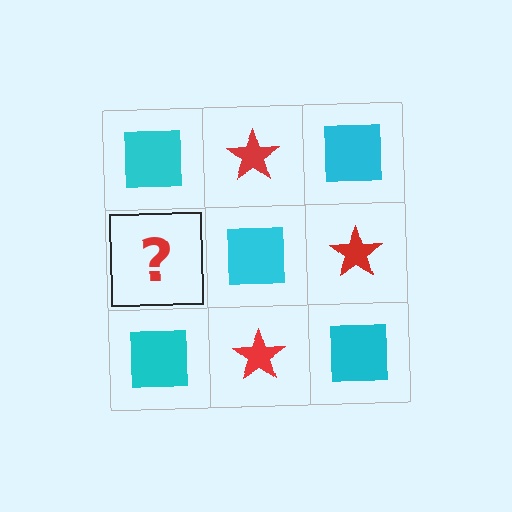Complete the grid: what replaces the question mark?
The question mark should be replaced with a red star.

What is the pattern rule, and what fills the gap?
The rule is that it alternates cyan square and red star in a checkerboard pattern. The gap should be filled with a red star.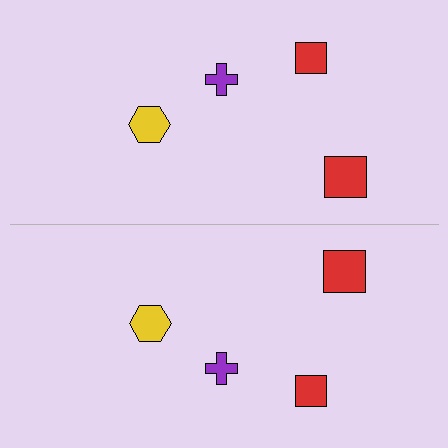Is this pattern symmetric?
Yes, this pattern has bilateral (reflection) symmetry.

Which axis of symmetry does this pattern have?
The pattern has a horizontal axis of symmetry running through the center of the image.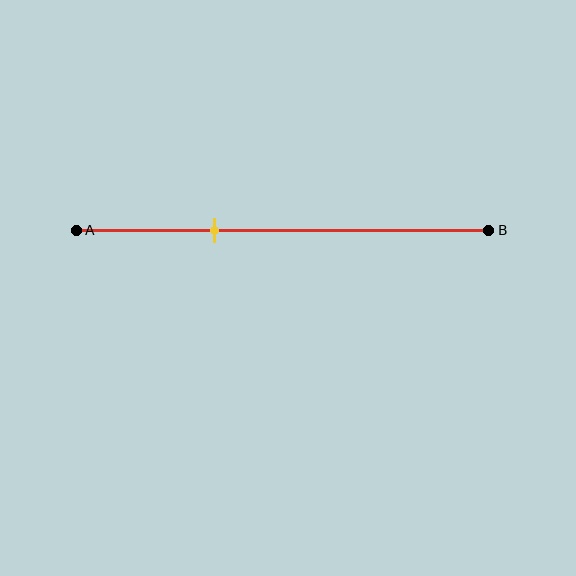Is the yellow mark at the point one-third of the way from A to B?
Yes, the mark is approximately at the one-third point.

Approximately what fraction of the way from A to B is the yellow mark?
The yellow mark is approximately 35% of the way from A to B.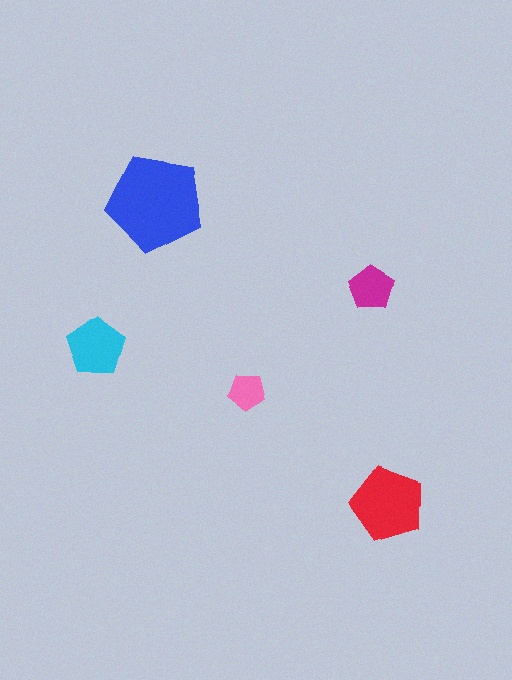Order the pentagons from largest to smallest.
the blue one, the red one, the cyan one, the magenta one, the pink one.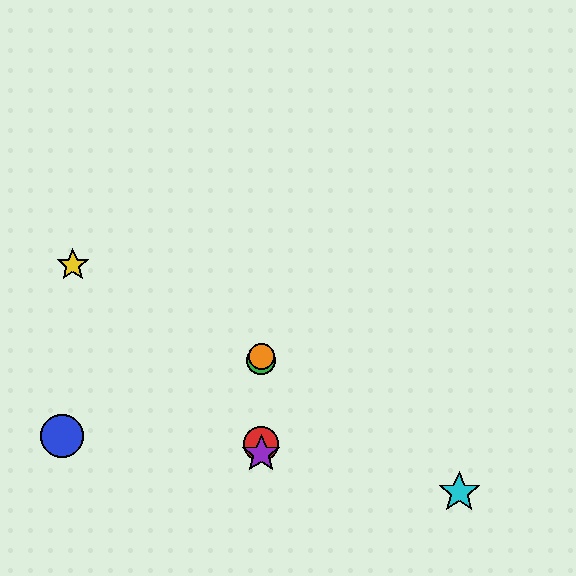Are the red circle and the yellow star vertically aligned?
No, the red circle is at x≈261 and the yellow star is at x≈73.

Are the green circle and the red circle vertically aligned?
Yes, both are at x≈261.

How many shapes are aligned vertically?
4 shapes (the red circle, the green circle, the purple star, the orange circle) are aligned vertically.